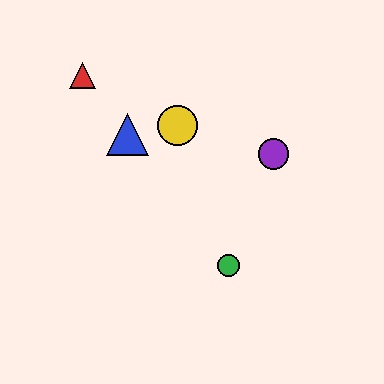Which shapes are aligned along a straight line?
The red triangle, the blue triangle, the green circle are aligned along a straight line.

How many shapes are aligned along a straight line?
3 shapes (the red triangle, the blue triangle, the green circle) are aligned along a straight line.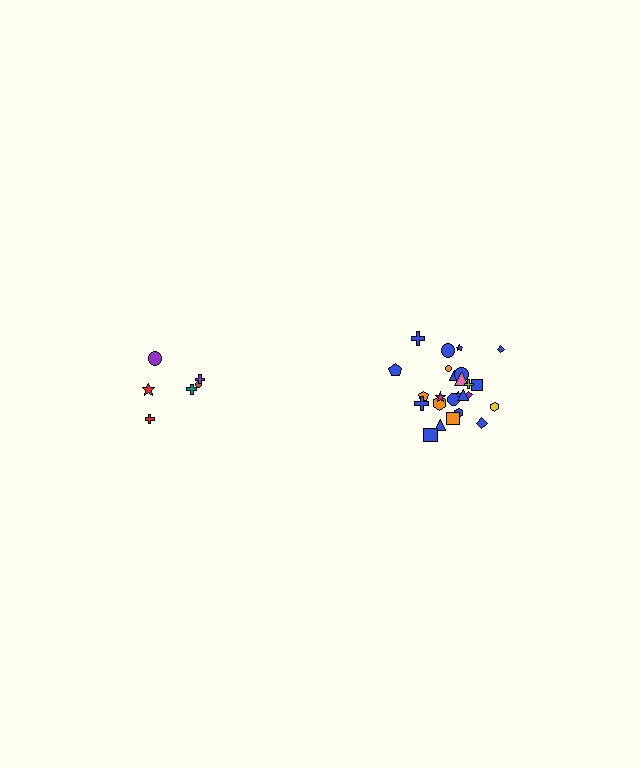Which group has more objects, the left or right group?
The right group.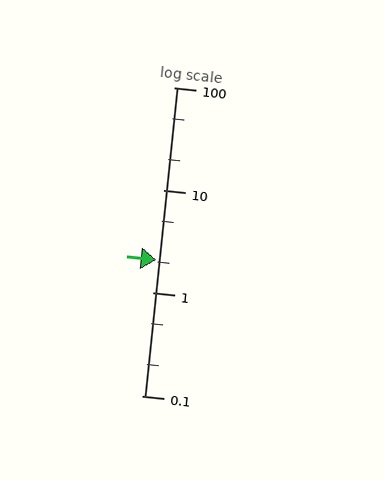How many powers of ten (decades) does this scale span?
The scale spans 3 decades, from 0.1 to 100.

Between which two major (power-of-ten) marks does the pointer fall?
The pointer is between 1 and 10.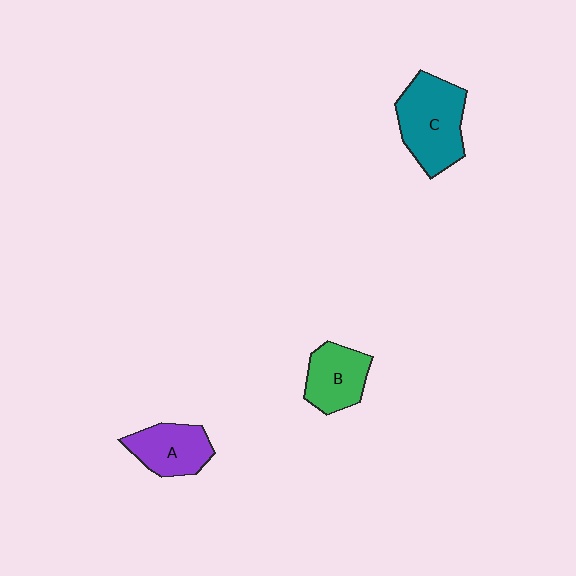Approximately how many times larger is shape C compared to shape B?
Approximately 1.5 times.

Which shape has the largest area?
Shape C (teal).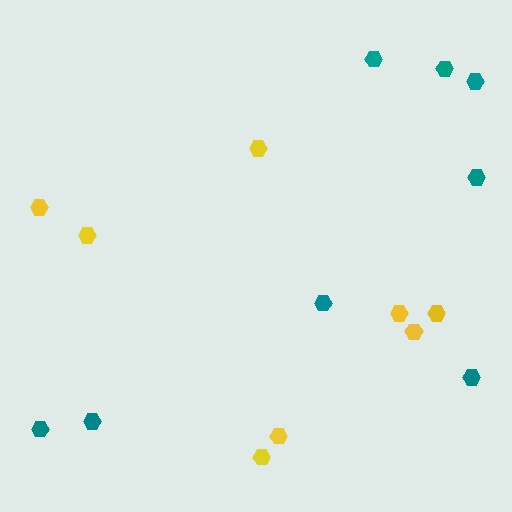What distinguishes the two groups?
There are 2 groups: one group of yellow hexagons (8) and one group of teal hexagons (8).